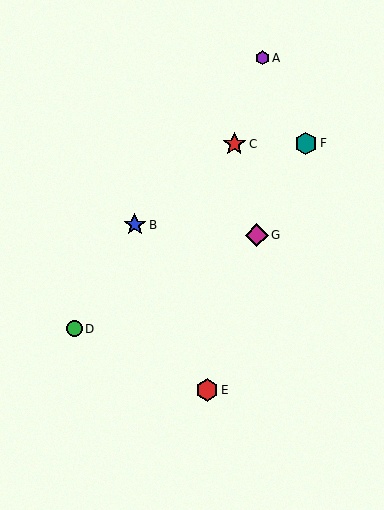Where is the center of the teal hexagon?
The center of the teal hexagon is at (306, 143).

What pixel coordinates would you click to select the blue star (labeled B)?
Click at (135, 225) to select the blue star B.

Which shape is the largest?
The magenta diamond (labeled G) is the largest.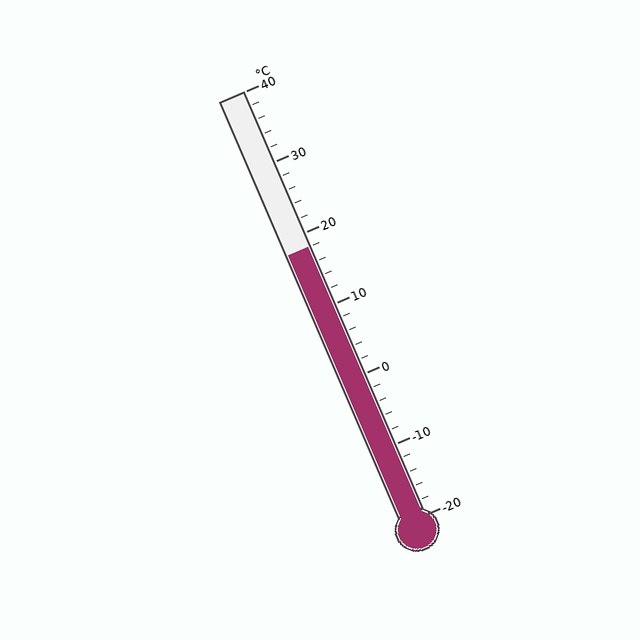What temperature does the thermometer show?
The thermometer shows approximately 18°C.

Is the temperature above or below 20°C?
The temperature is below 20°C.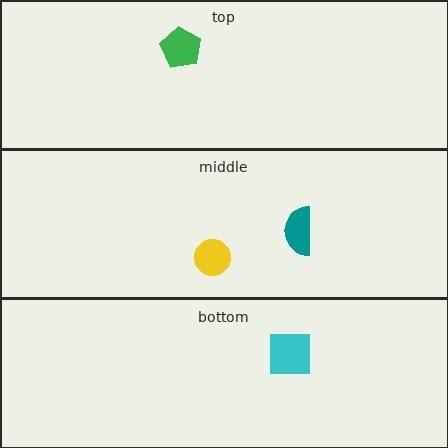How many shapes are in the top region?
1.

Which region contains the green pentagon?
The top region.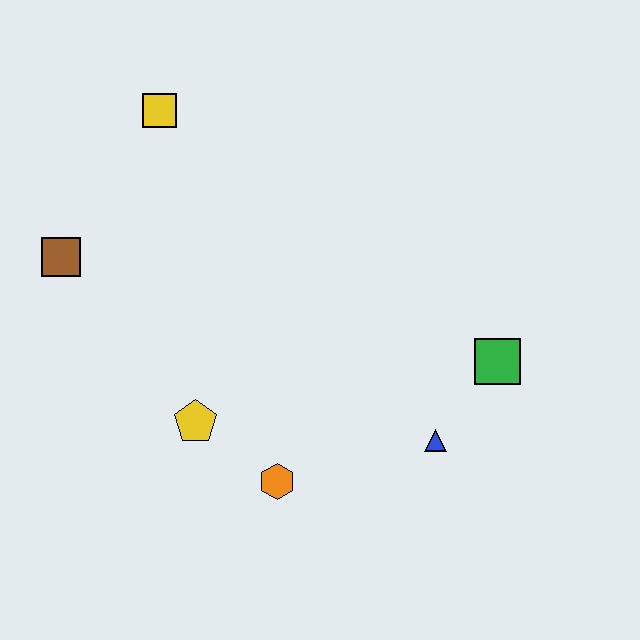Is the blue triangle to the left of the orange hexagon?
No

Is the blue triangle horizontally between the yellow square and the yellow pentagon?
No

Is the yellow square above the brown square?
Yes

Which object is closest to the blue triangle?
The green square is closest to the blue triangle.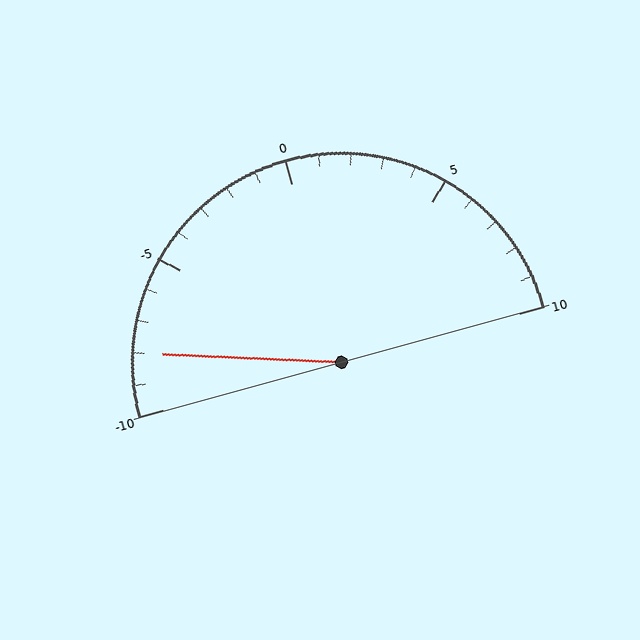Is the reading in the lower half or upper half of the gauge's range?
The reading is in the lower half of the range (-10 to 10).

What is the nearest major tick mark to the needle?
The nearest major tick mark is -10.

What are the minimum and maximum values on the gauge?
The gauge ranges from -10 to 10.